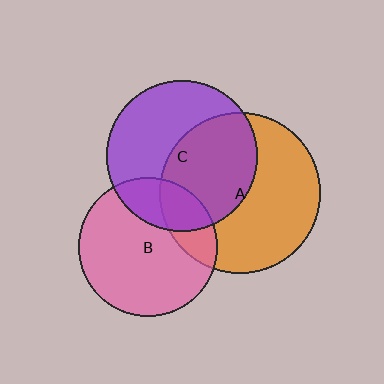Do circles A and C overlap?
Yes.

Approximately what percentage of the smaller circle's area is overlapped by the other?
Approximately 50%.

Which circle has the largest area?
Circle A (orange).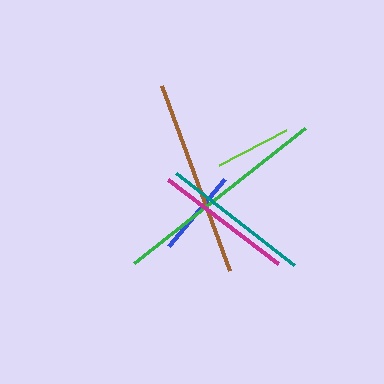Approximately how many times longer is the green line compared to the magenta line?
The green line is approximately 1.6 times the length of the magenta line.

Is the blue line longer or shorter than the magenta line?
The magenta line is longer than the blue line.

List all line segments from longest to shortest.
From longest to shortest: green, brown, teal, magenta, blue, lime.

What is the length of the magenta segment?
The magenta segment is approximately 138 pixels long.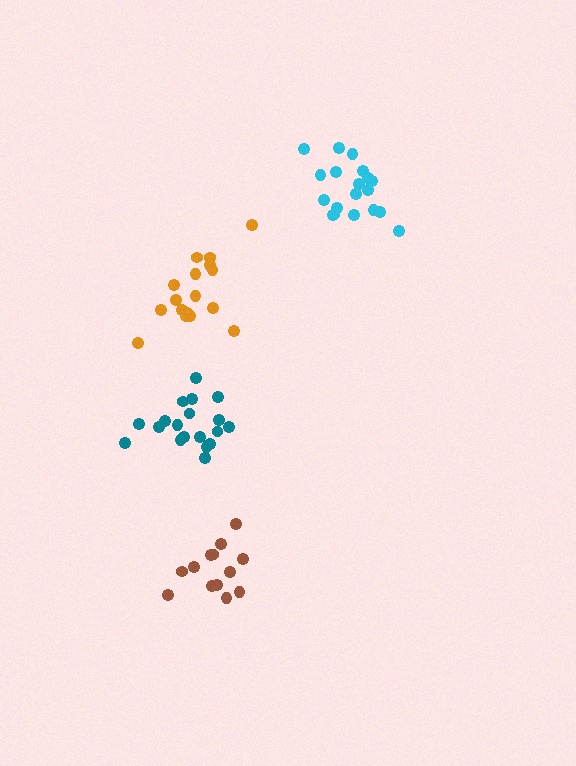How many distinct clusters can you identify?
There are 4 distinct clusters.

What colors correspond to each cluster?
The clusters are colored: orange, teal, brown, cyan.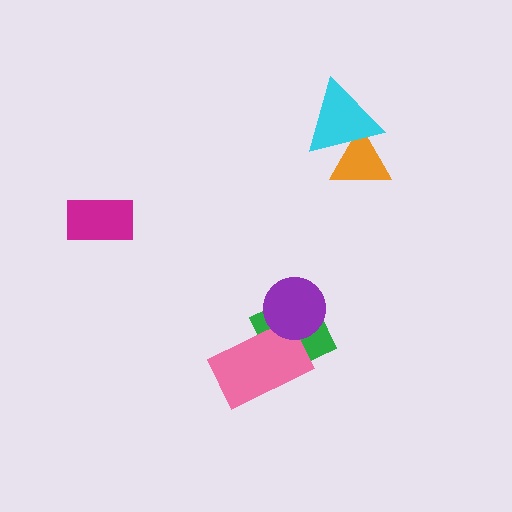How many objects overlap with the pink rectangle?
2 objects overlap with the pink rectangle.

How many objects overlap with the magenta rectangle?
0 objects overlap with the magenta rectangle.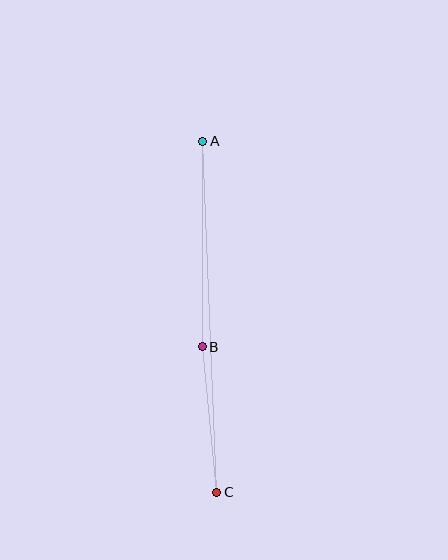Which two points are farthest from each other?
Points A and C are farthest from each other.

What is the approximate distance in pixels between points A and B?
The distance between A and B is approximately 205 pixels.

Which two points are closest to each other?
Points B and C are closest to each other.